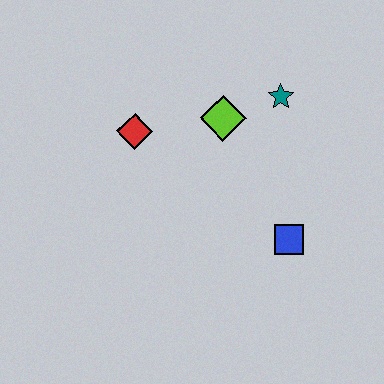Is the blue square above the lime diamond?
No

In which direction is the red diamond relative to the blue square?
The red diamond is to the left of the blue square.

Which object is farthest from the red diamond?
The blue square is farthest from the red diamond.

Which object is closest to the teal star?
The lime diamond is closest to the teal star.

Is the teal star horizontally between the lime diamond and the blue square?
Yes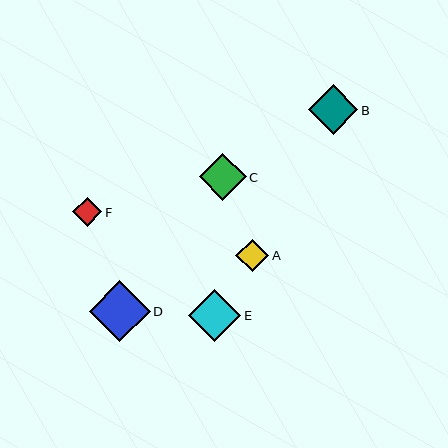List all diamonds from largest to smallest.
From largest to smallest: D, E, B, C, A, F.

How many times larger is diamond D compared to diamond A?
Diamond D is approximately 1.9 times the size of diamond A.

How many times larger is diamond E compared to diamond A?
Diamond E is approximately 1.6 times the size of diamond A.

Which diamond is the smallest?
Diamond F is the smallest with a size of approximately 29 pixels.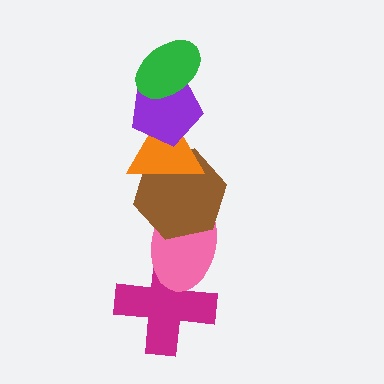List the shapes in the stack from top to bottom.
From top to bottom: the green ellipse, the purple pentagon, the orange triangle, the brown hexagon, the pink ellipse, the magenta cross.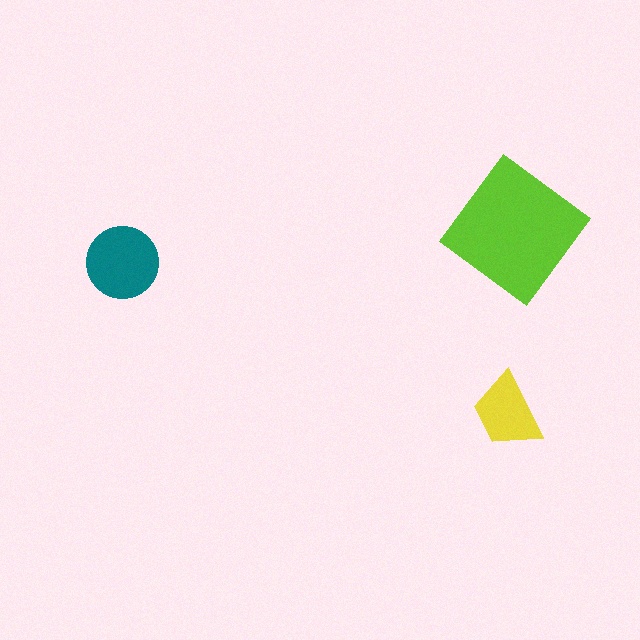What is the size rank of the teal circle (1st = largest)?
2nd.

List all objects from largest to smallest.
The lime diamond, the teal circle, the yellow trapezoid.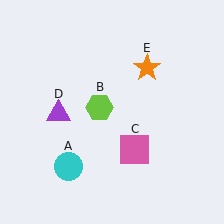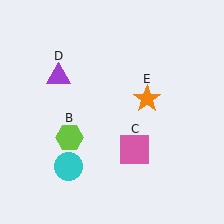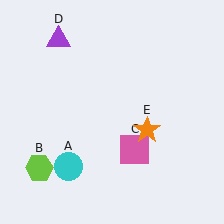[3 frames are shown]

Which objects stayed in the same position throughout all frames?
Cyan circle (object A) and pink square (object C) remained stationary.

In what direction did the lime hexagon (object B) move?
The lime hexagon (object B) moved down and to the left.